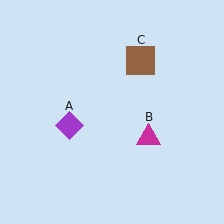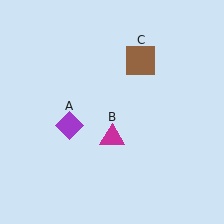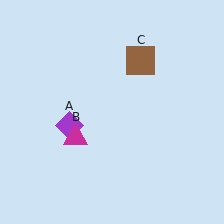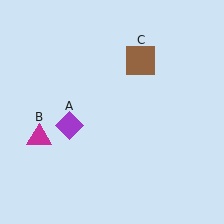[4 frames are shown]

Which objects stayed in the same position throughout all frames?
Purple diamond (object A) and brown square (object C) remained stationary.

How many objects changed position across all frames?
1 object changed position: magenta triangle (object B).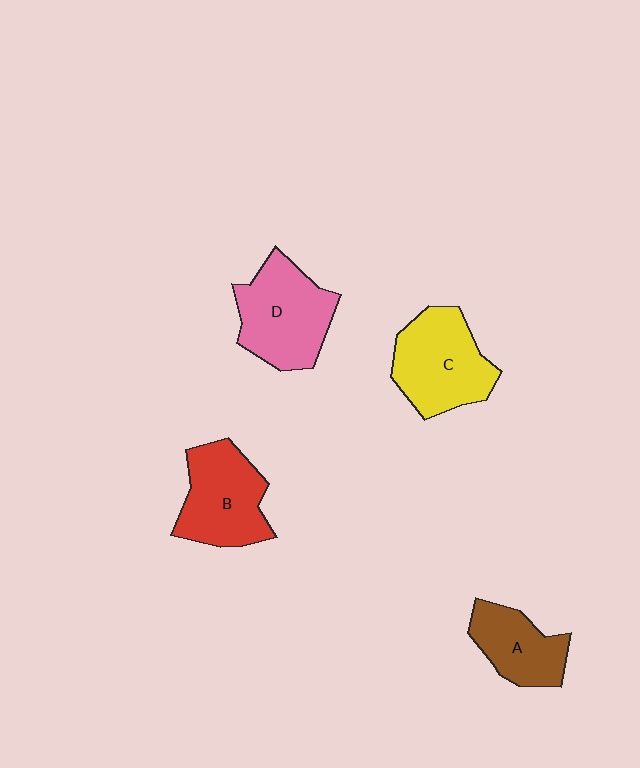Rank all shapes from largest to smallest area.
From largest to smallest: D (pink), C (yellow), B (red), A (brown).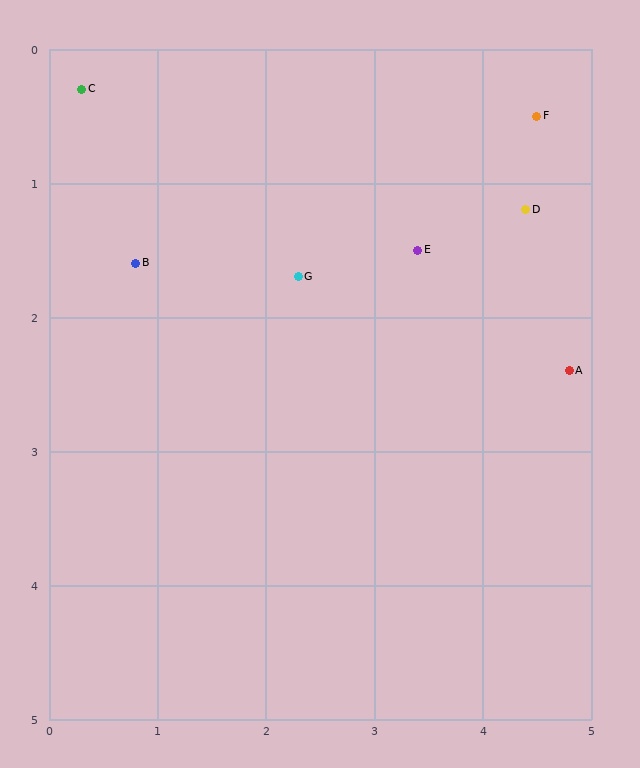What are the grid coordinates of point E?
Point E is at approximately (3.4, 1.5).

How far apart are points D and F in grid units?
Points D and F are about 0.7 grid units apart.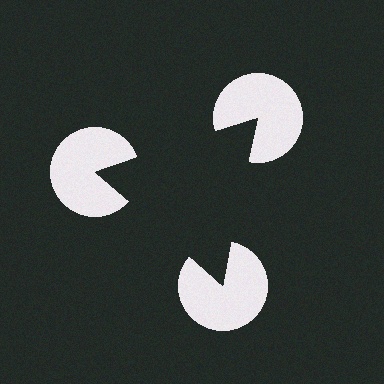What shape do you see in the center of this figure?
An illusory triangle — its edges are inferred from the aligned wedge cuts in the pac-man discs, not physically drawn.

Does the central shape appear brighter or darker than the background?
It typically appears slightly darker than the background, even though no actual brightness change is drawn.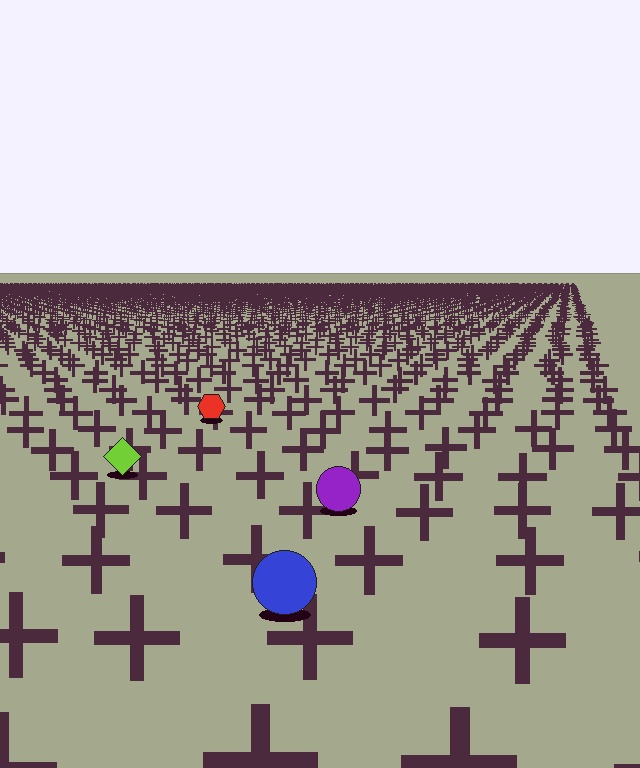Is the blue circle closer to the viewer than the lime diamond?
Yes. The blue circle is closer — you can tell from the texture gradient: the ground texture is coarser near it.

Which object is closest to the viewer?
The blue circle is closest. The texture marks near it are larger and more spread out.